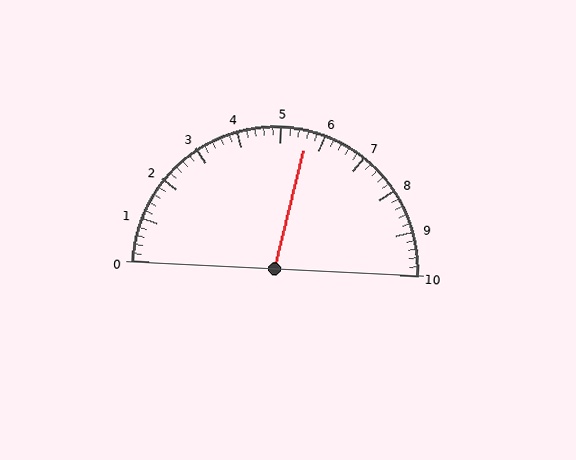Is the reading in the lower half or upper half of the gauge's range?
The reading is in the upper half of the range (0 to 10).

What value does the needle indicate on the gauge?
The needle indicates approximately 5.6.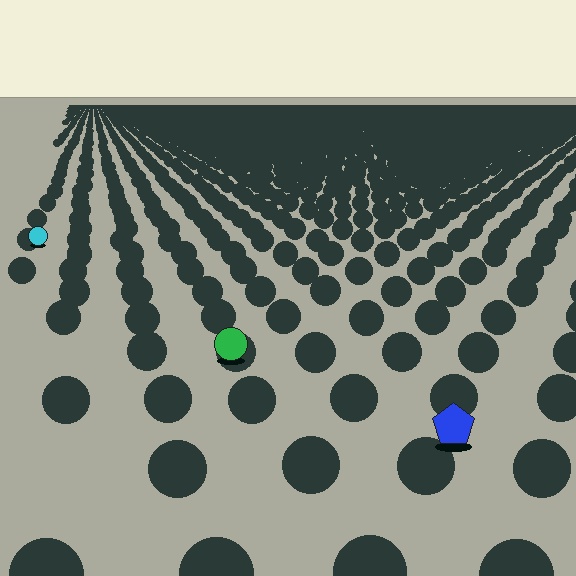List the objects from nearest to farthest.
From nearest to farthest: the blue pentagon, the green circle, the cyan circle.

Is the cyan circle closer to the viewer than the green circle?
No. The green circle is closer — you can tell from the texture gradient: the ground texture is coarser near it.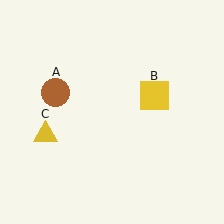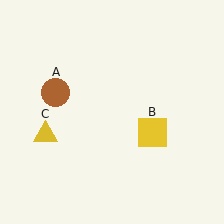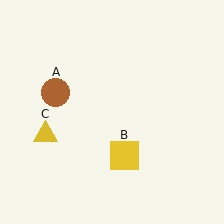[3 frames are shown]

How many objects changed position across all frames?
1 object changed position: yellow square (object B).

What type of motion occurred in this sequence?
The yellow square (object B) rotated clockwise around the center of the scene.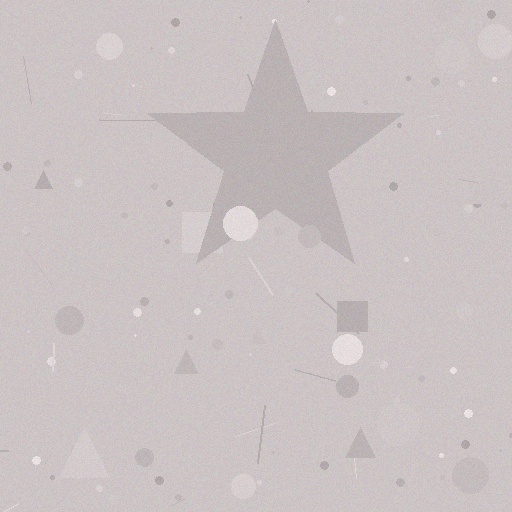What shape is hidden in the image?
A star is hidden in the image.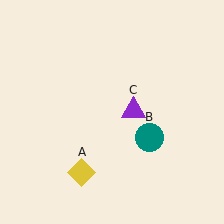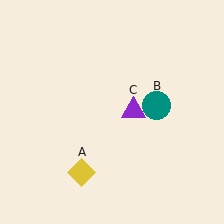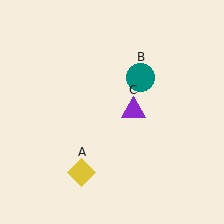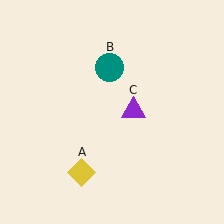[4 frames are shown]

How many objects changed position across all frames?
1 object changed position: teal circle (object B).